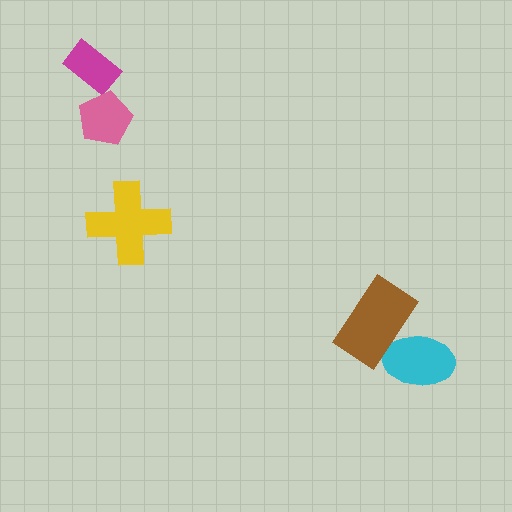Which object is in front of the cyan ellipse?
The brown rectangle is in front of the cyan ellipse.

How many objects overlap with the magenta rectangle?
0 objects overlap with the magenta rectangle.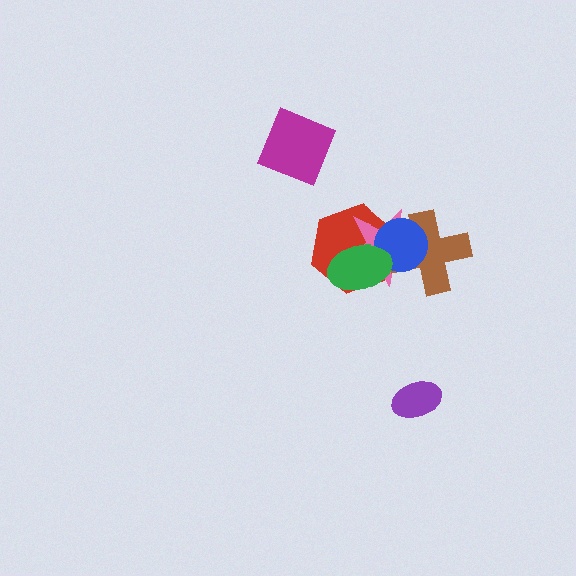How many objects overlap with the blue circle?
4 objects overlap with the blue circle.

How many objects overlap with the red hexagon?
4 objects overlap with the red hexagon.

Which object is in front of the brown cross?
The blue circle is in front of the brown cross.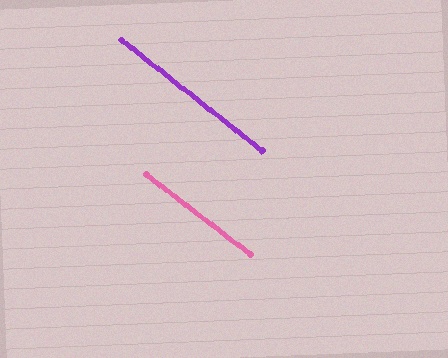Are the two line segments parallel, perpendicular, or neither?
Parallel — their directions differ by only 0.8°.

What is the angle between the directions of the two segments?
Approximately 1 degree.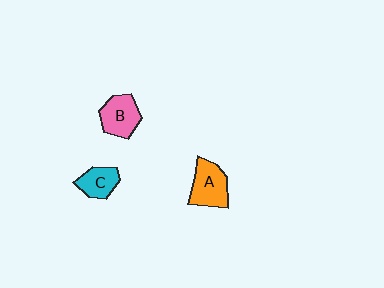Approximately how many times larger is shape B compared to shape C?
Approximately 1.3 times.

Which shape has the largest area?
Shape A (orange).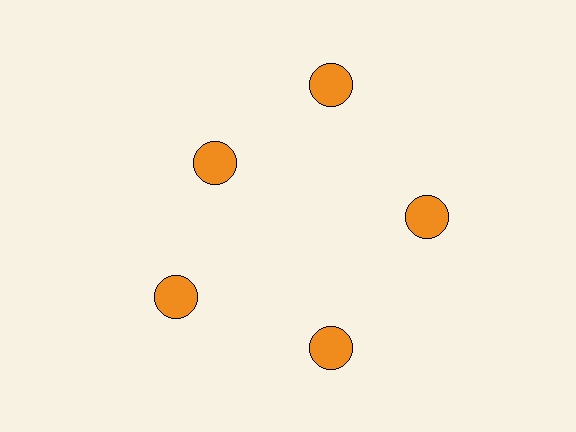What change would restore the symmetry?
The symmetry would be restored by moving it outward, back onto the ring so that all 5 circles sit at equal angles and equal distance from the center.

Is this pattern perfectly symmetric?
No. The 5 orange circles are arranged in a ring, but one element near the 10 o'clock position is pulled inward toward the center, breaking the 5-fold rotational symmetry.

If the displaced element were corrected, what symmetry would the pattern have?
It would have 5-fold rotational symmetry — the pattern would map onto itself every 72 degrees.